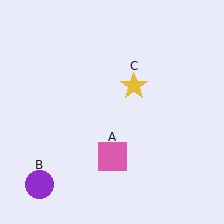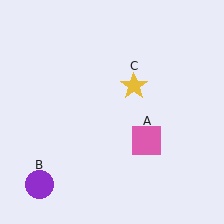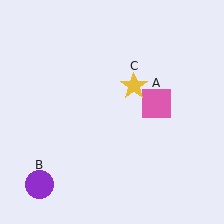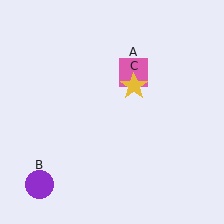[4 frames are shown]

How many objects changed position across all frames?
1 object changed position: pink square (object A).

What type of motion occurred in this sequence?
The pink square (object A) rotated counterclockwise around the center of the scene.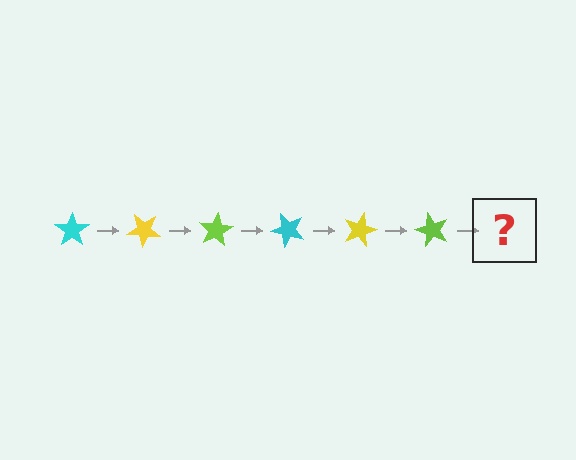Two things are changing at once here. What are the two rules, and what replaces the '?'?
The two rules are that it rotates 40 degrees each step and the color cycles through cyan, yellow, and lime. The '?' should be a cyan star, rotated 240 degrees from the start.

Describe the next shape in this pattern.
It should be a cyan star, rotated 240 degrees from the start.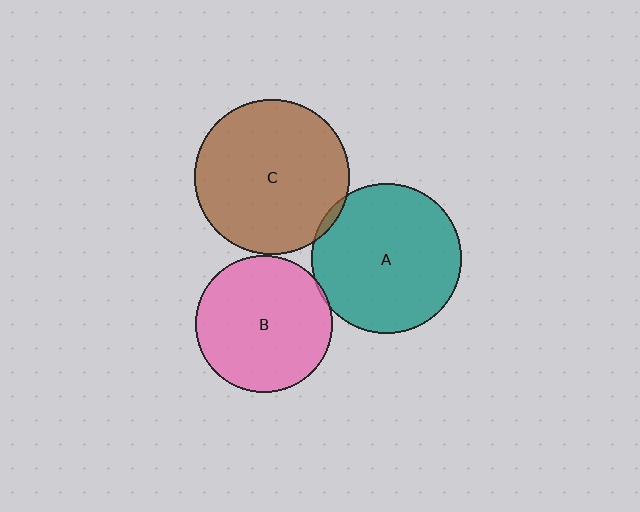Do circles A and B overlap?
Yes.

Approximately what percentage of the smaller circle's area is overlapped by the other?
Approximately 5%.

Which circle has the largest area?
Circle C (brown).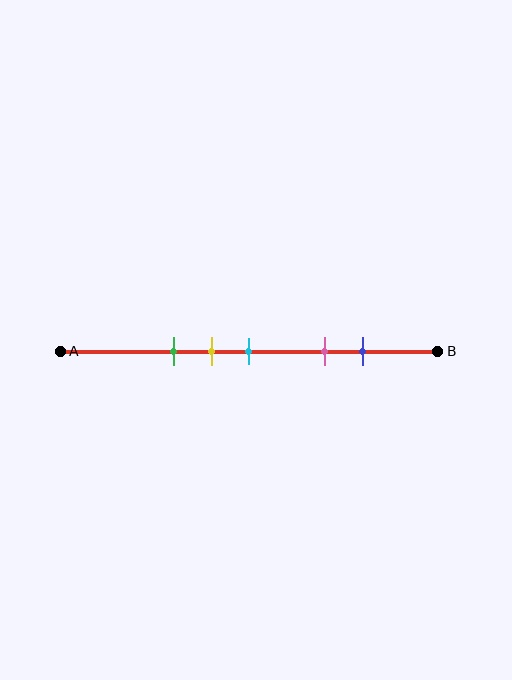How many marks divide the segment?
There are 5 marks dividing the segment.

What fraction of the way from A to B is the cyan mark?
The cyan mark is approximately 50% (0.5) of the way from A to B.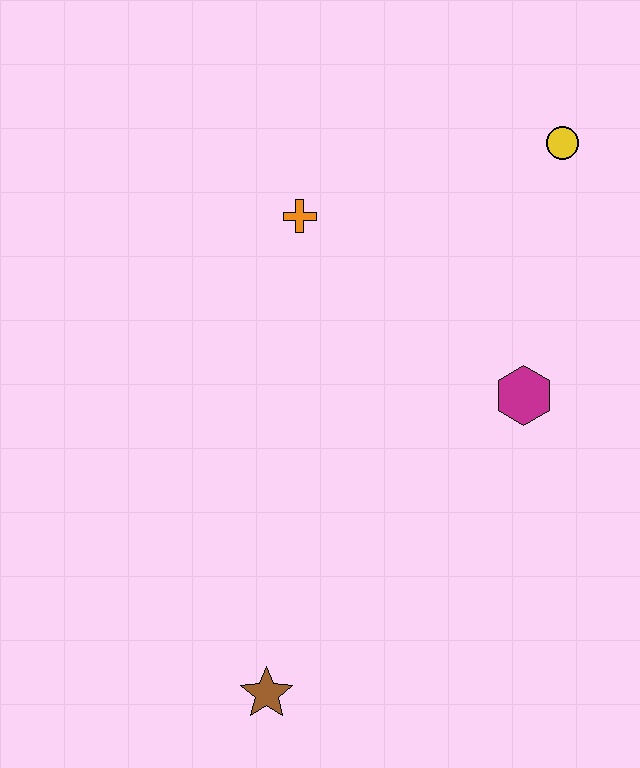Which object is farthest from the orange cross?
The brown star is farthest from the orange cross.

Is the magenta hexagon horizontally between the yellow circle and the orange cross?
Yes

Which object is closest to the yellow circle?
The magenta hexagon is closest to the yellow circle.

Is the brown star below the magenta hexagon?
Yes